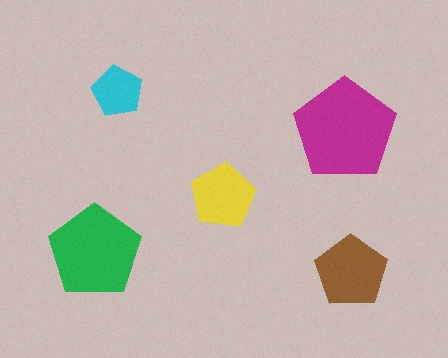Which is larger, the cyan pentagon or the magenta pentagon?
The magenta one.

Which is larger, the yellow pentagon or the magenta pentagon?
The magenta one.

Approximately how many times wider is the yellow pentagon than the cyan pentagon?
About 1.5 times wider.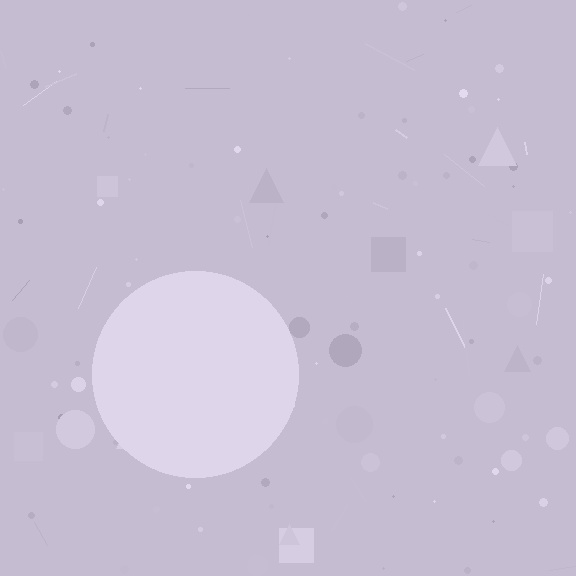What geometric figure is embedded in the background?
A circle is embedded in the background.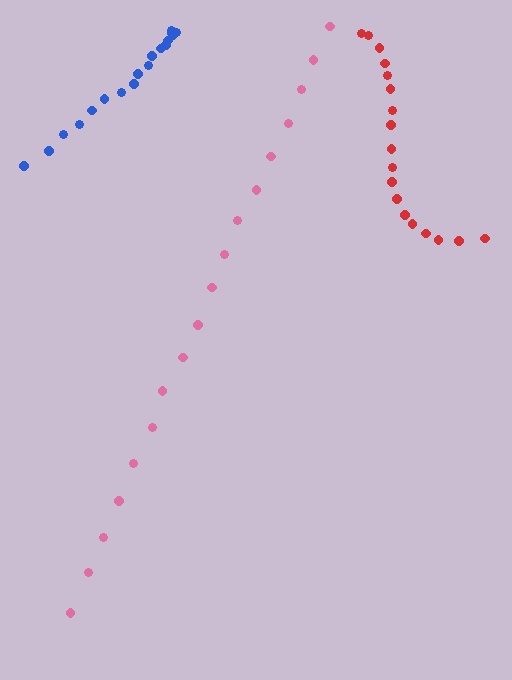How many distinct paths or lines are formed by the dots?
There are 3 distinct paths.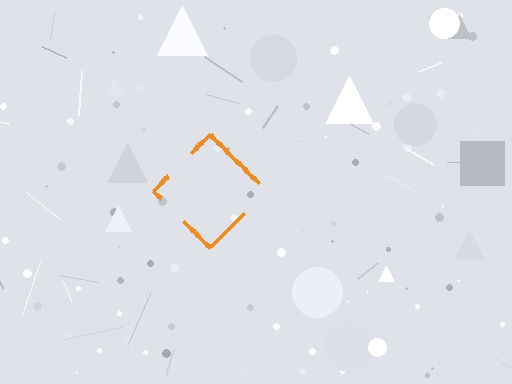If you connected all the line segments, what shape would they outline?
They would outline a diamond.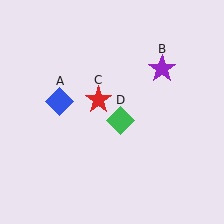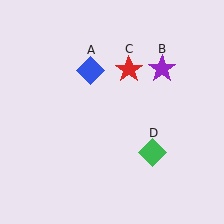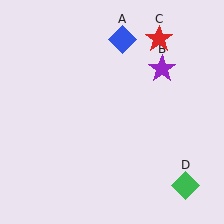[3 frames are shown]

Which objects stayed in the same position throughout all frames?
Purple star (object B) remained stationary.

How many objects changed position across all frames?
3 objects changed position: blue diamond (object A), red star (object C), green diamond (object D).